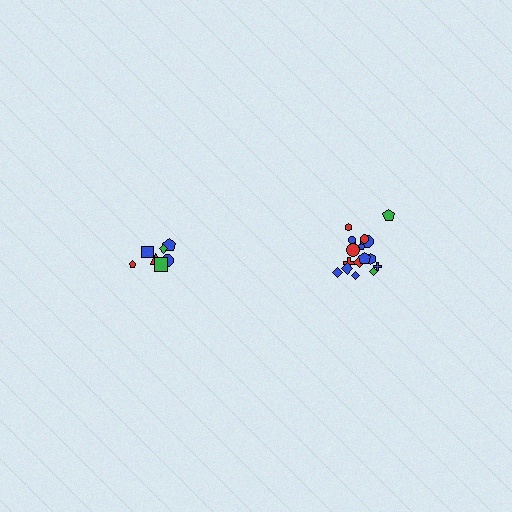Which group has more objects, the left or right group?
The right group.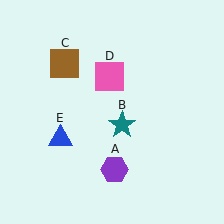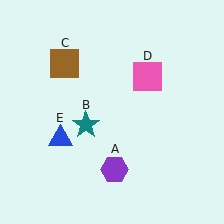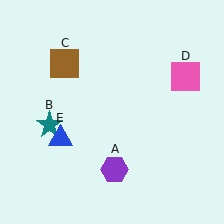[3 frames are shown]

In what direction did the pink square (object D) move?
The pink square (object D) moved right.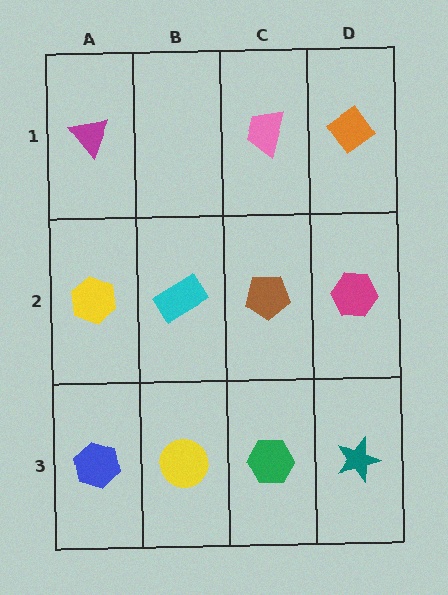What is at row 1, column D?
An orange diamond.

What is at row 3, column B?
A yellow circle.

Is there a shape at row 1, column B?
No, that cell is empty.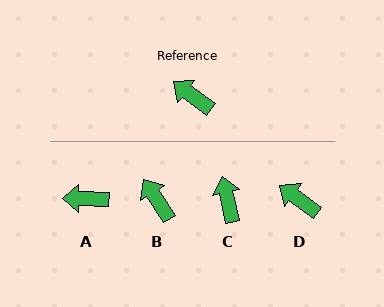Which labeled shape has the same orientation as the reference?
D.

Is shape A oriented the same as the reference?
No, it is off by about 35 degrees.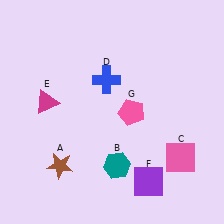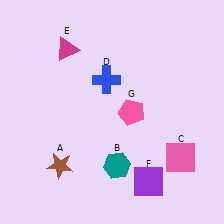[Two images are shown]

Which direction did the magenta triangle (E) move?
The magenta triangle (E) moved up.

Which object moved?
The magenta triangle (E) moved up.